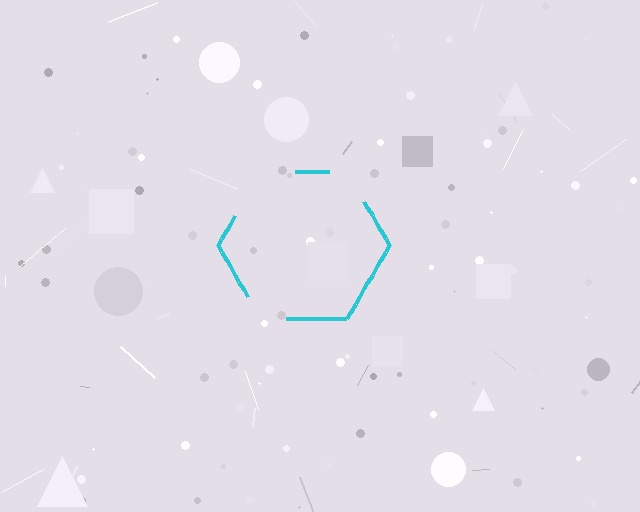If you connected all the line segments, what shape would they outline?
They would outline a hexagon.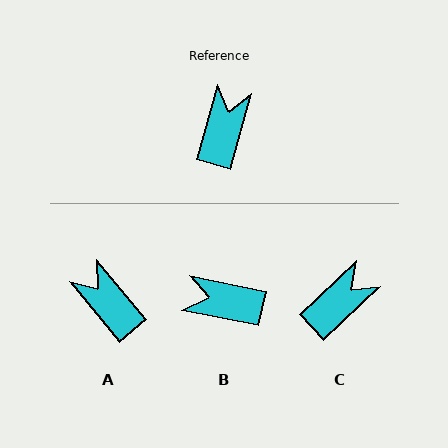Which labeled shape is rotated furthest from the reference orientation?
B, about 93 degrees away.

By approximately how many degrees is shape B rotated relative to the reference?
Approximately 93 degrees counter-clockwise.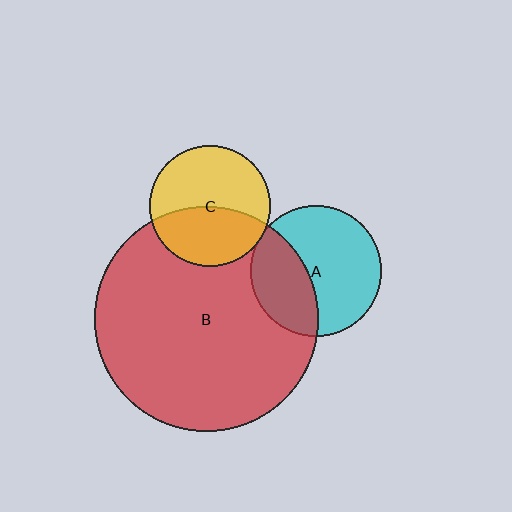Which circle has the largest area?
Circle B (red).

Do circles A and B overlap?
Yes.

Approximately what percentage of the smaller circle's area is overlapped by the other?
Approximately 35%.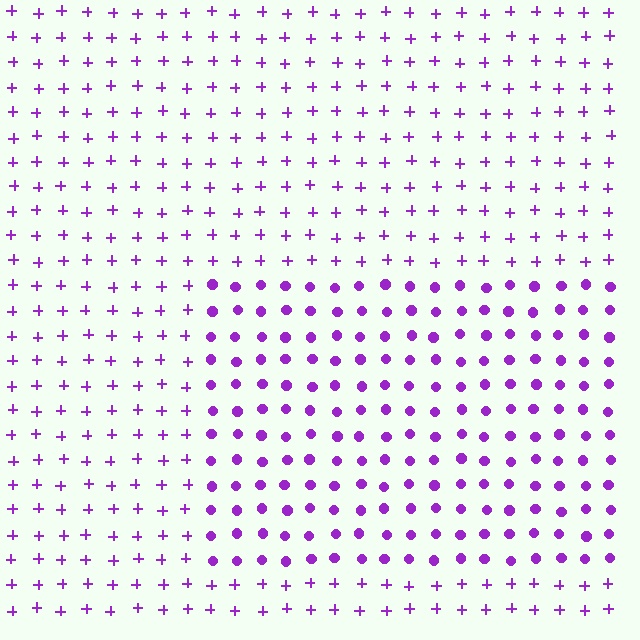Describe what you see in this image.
The image is filled with small purple elements arranged in a uniform grid. A rectangle-shaped region contains circles, while the surrounding area contains plus signs. The boundary is defined purely by the change in element shape.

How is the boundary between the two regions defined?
The boundary is defined by a change in element shape: circles inside vs. plus signs outside. All elements share the same color and spacing.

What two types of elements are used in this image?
The image uses circles inside the rectangle region and plus signs outside it.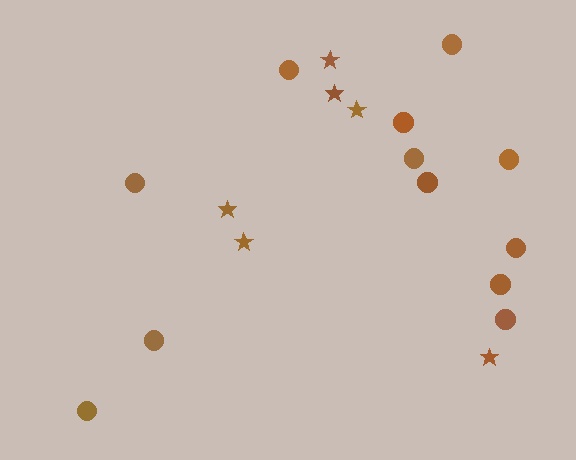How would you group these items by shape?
There are 2 groups: one group of stars (6) and one group of circles (12).